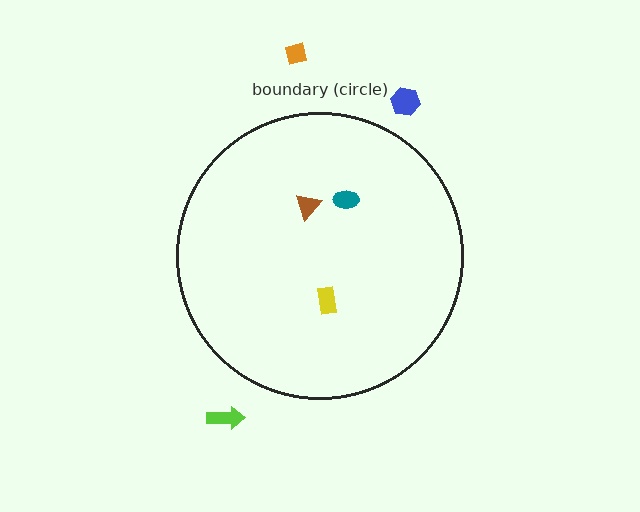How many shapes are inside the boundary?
3 inside, 3 outside.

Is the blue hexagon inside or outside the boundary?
Outside.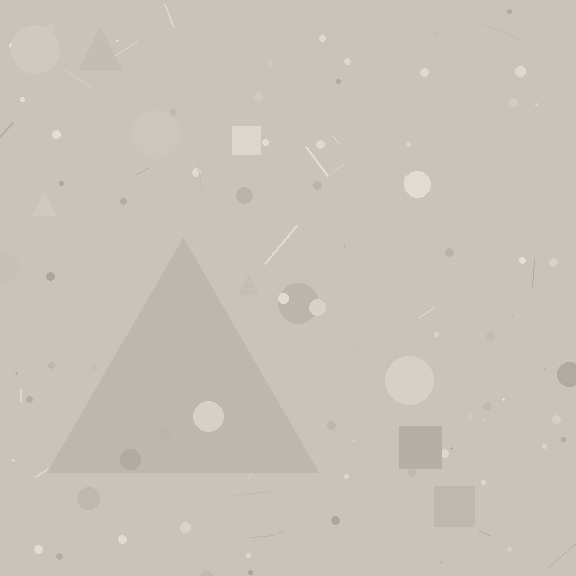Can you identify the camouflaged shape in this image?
The camouflaged shape is a triangle.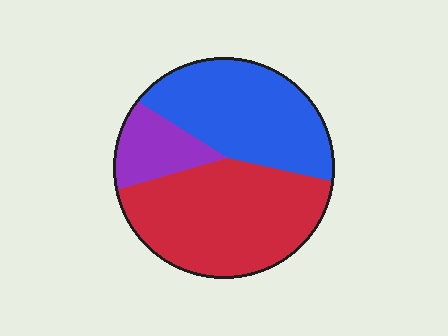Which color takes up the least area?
Purple, at roughly 15%.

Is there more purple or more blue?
Blue.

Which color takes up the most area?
Red, at roughly 50%.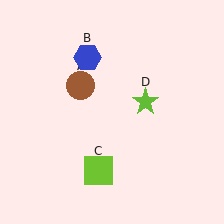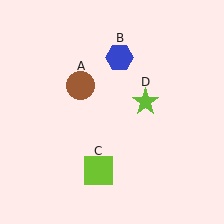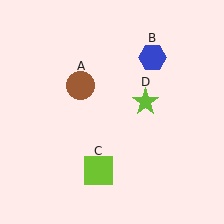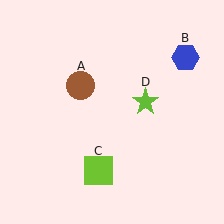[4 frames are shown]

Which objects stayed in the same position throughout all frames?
Brown circle (object A) and lime square (object C) and lime star (object D) remained stationary.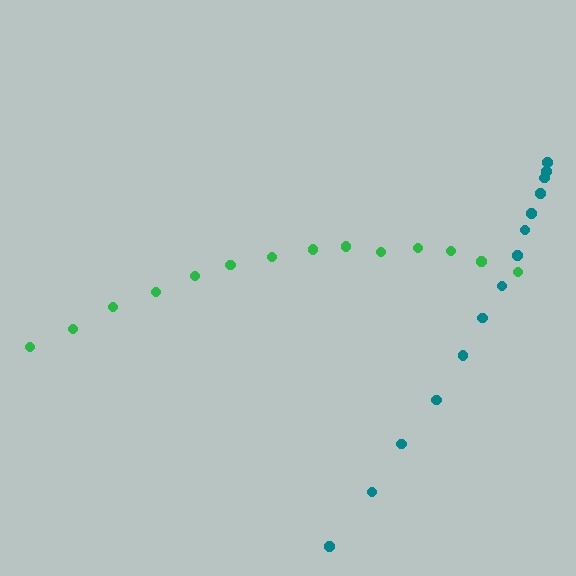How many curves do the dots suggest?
There are 2 distinct paths.